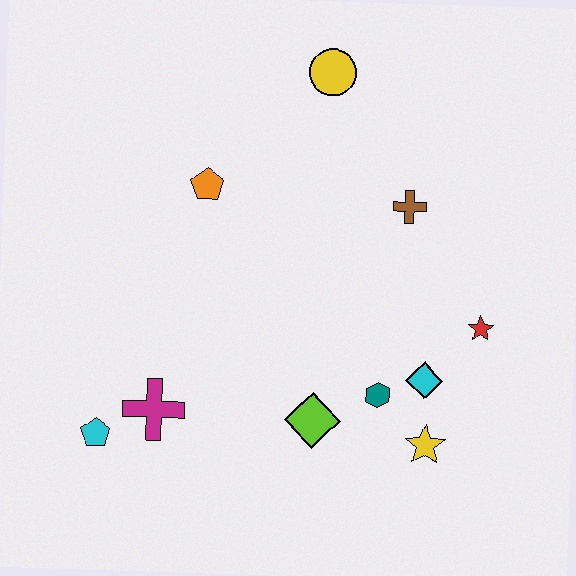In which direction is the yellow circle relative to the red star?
The yellow circle is above the red star.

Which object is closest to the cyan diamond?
The teal hexagon is closest to the cyan diamond.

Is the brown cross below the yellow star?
No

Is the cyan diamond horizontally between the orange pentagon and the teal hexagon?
No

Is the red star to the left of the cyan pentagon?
No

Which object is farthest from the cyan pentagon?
The yellow circle is farthest from the cyan pentagon.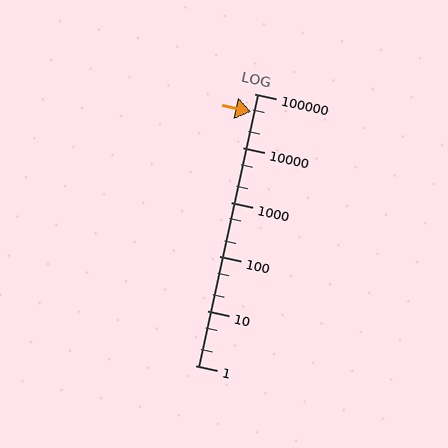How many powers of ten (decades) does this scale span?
The scale spans 5 decades, from 1 to 100000.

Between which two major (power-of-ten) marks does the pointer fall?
The pointer is between 10000 and 100000.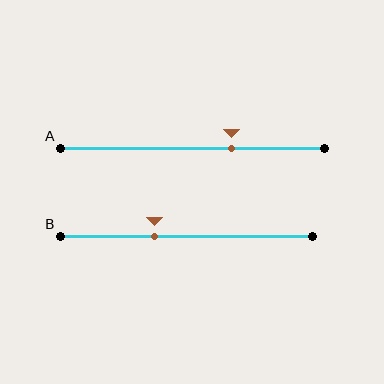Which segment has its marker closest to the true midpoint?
Segment B has its marker closest to the true midpoint.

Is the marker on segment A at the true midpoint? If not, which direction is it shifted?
No, the marker on segment A is shifted to the right by about 15% of the segment length.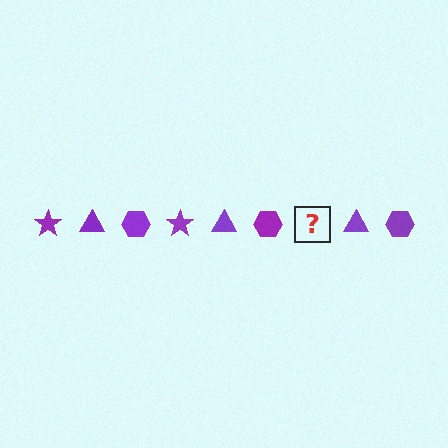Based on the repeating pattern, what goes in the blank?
The blank should be a purple star.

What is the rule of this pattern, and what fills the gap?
The rule is that the pattern cycles through star, triangle, hexagon shapes in purple. The gap should be filled with a purple star.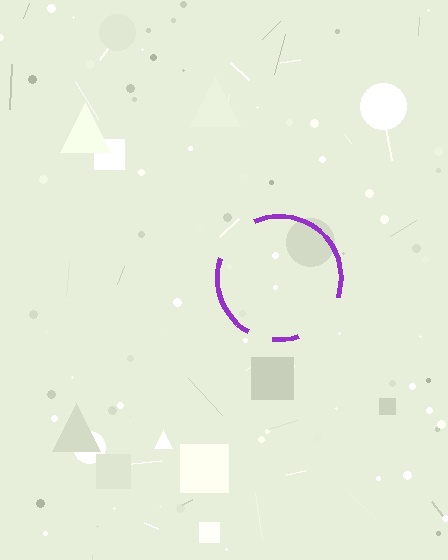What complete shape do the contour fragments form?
The contour fragments form a circle.